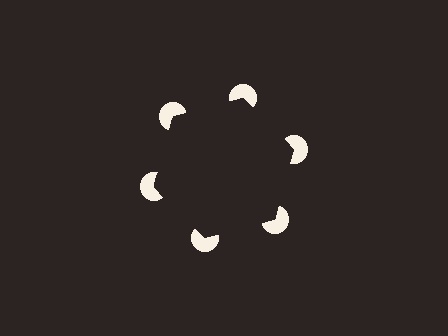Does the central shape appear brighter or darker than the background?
It typically appears slightly darker than the background, even though no actual brightness change is drawn.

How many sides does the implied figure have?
6 sides.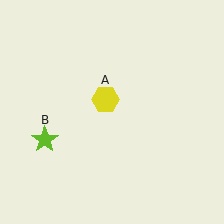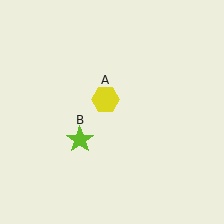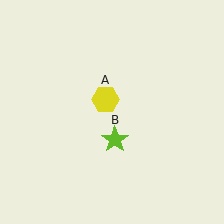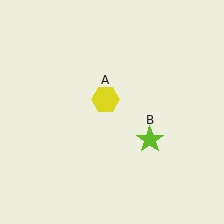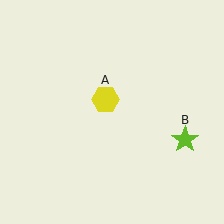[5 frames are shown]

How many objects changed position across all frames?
1 object changed position: lime star (object B).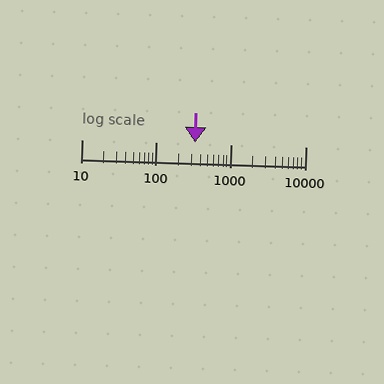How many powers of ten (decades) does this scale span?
The scale spans 3 decades, from 10 to 10000.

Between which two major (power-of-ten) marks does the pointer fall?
The pointer is between 100 and 1000.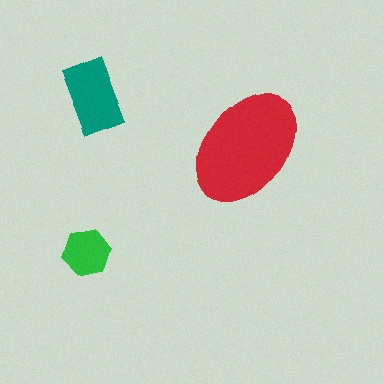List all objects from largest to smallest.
The red ellipse, the teal rectangle, the green hexagon.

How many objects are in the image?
There are 3 objects in the image.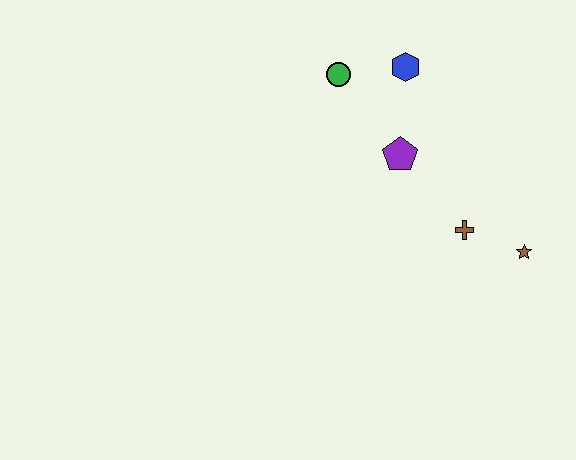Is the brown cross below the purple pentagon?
Yes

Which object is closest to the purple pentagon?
The blue hexagon is closest to the purple pentagon.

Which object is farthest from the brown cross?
The green circle is farthest from the brown cross.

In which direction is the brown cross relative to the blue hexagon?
The brown cross is below the blue hexagon.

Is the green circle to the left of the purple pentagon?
Yes